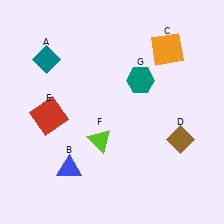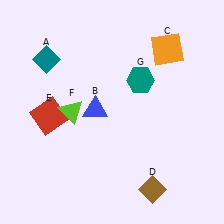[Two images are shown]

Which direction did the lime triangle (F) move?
The lime triangle (F) moved up.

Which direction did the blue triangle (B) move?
The blue triangle (B) moved up.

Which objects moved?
The objects that moved are: the blue triangle (B), the brown diamond (D), the lime triangle (F).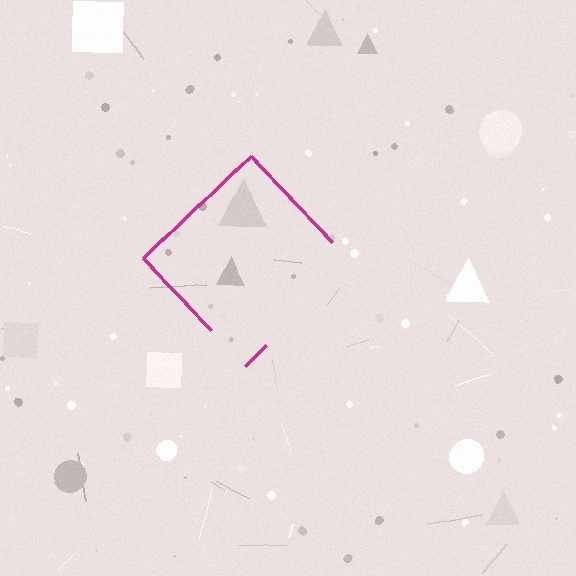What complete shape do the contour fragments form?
The contour fragments form a diamond.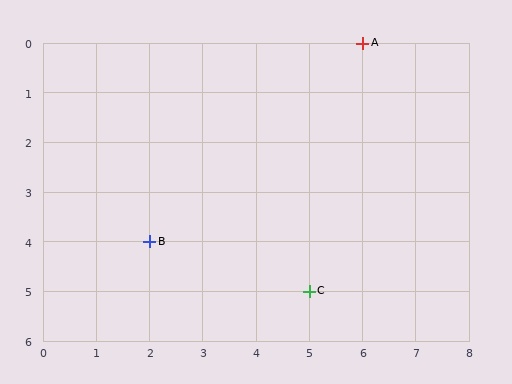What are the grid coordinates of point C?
Point C is at grid coordinates (5, 5).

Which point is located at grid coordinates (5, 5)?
Point C is at (5, 5).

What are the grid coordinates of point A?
Point A is at grid coordinates (6, 0).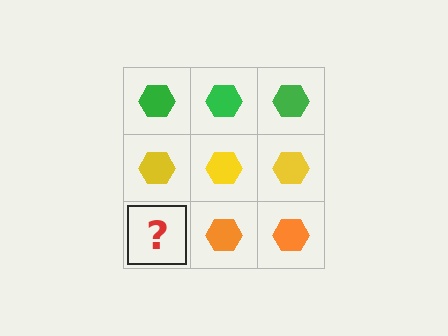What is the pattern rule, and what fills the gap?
The rule is that each row has a consistent color. The gap should be filled with an orange hexagon.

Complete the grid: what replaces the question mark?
The question mark should be replaced with an orange hexagon.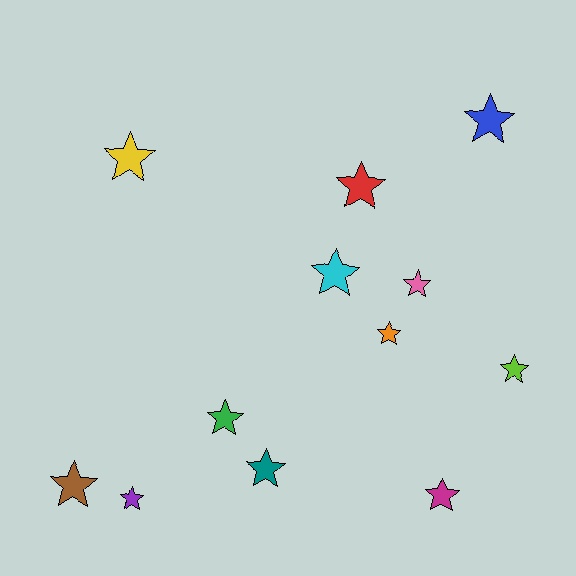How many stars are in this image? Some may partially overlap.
There are 12 stars.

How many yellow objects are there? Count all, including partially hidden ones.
There is 1 yellow object.